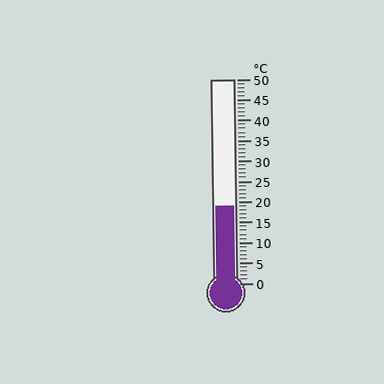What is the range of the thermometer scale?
The thermometer scale ranges from 0°C to 50°C.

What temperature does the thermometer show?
The thermometer shows approximately 19°C.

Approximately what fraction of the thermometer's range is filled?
The thermometer is filled to approximately 40% of its range.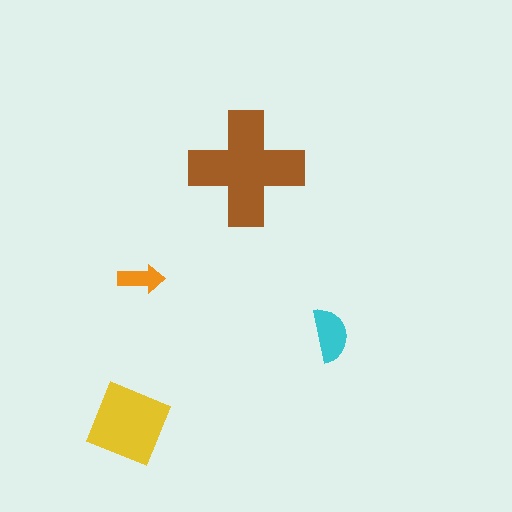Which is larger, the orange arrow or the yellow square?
The yellow square.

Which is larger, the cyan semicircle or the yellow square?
The yellow square.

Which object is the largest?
The brown cross.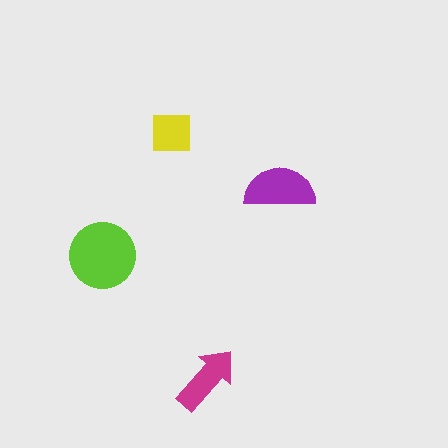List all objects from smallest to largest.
The yellow square, the magenta arrow, the purple semicircle, the lime circle.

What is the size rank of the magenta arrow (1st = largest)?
3rd.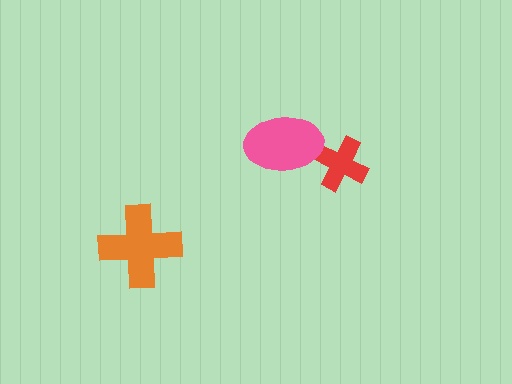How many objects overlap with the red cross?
1 object overlaps with the red cross.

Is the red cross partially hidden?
Yes, it is partially covered by another shape.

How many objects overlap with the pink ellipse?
1 object overlaps with the pink ellipse.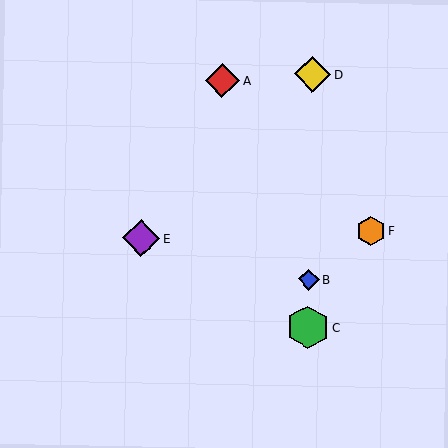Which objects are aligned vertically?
Objects B, C, D are aligned vertically.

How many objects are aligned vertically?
3 objects (B, C, D) are aligned vertically.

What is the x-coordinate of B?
Object B is at x≈309.